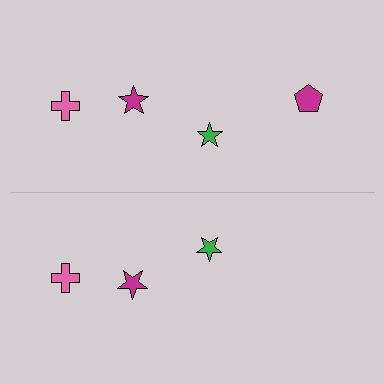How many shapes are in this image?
There are 7 shapes in this image.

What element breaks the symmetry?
A magenta pentagon is missing from the bottom side.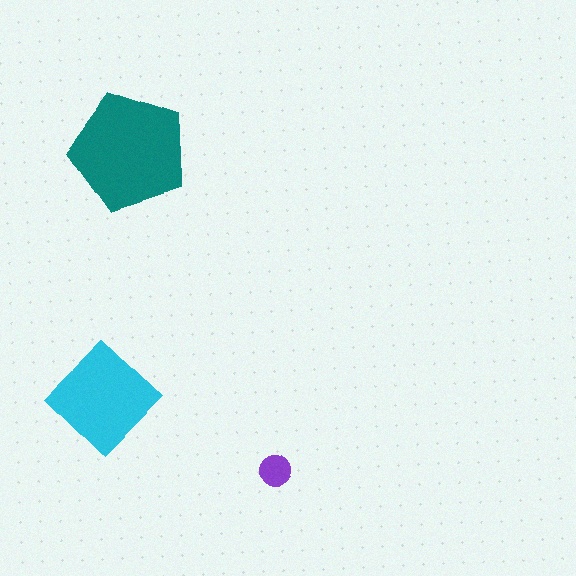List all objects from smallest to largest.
The purple circle, the cyan diamond, the teal pentagon.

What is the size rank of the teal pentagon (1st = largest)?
1st.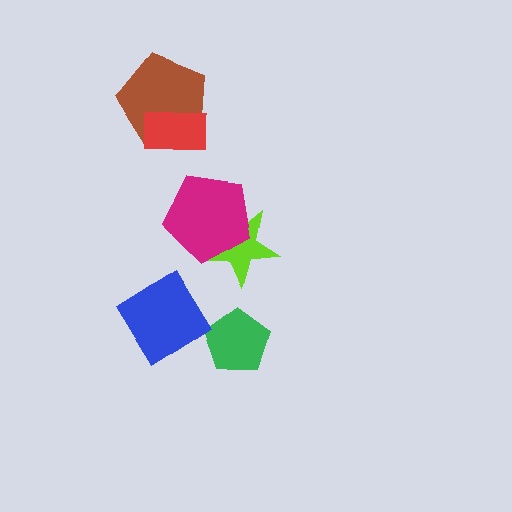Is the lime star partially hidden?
Yes, it is partially covered by another shape.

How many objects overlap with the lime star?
1 object overlaps with the lime star.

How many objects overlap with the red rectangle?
1 object overlaps with the red rectangle.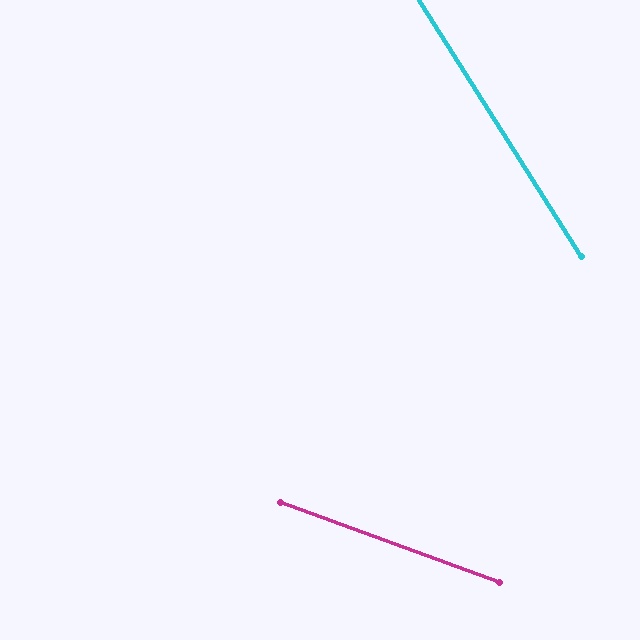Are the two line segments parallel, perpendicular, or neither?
Neither parallel nor perpendicular — they differ by about 38°.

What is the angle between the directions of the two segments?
Approximately 38 degrees.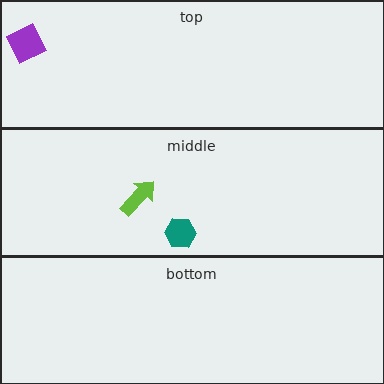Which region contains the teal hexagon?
The middle region.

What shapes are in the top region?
The purple square.